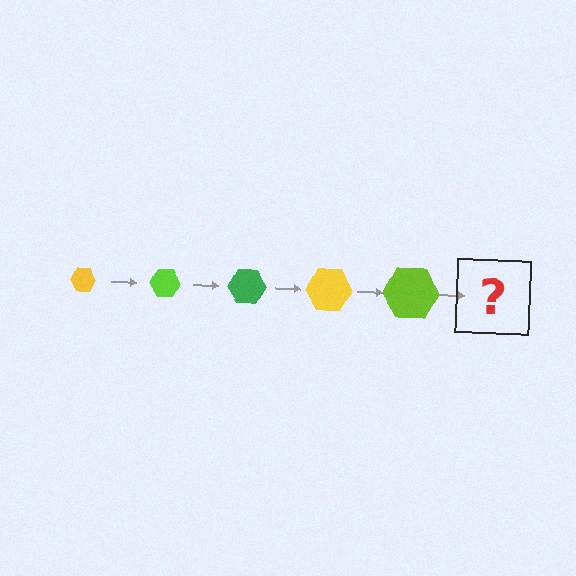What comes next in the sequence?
The next element should be a green hexagon, larger than the previous one.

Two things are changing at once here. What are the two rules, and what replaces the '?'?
The two rules are that the hexagon grows larger each step and the color cycles through yellow, lime, and green. The '?' should be a green hexagon, larger than the previous one.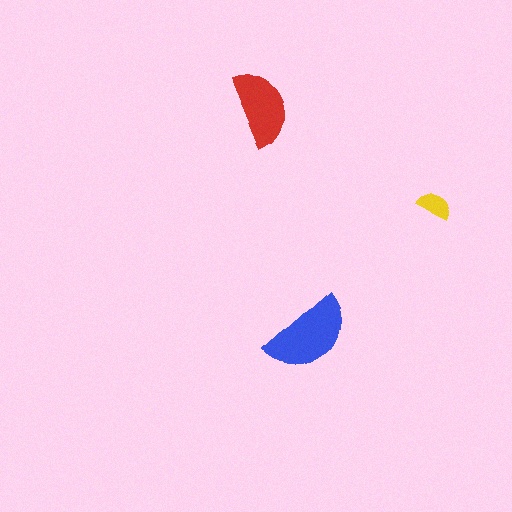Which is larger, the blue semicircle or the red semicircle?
The blue one.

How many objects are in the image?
There are 3 objects in the image.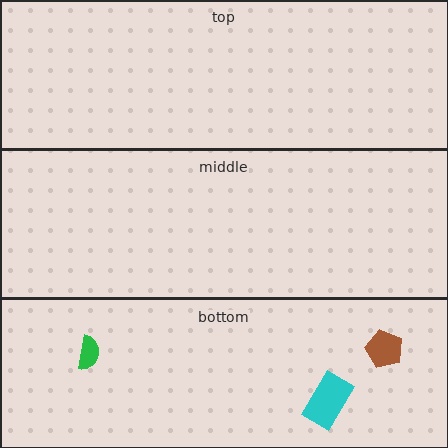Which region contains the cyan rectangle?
The bottom region.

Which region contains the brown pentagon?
The bottom region.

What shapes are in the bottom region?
The cyan rectangle, the green semicircle, the brown pentagon.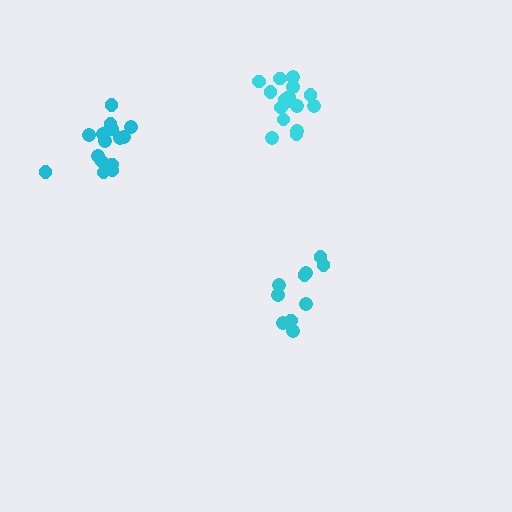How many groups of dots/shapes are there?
There are 3 groups.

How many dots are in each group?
Group 1: 15 dots, Group 2: 10 dots, Group 3: 16 dots (41 total).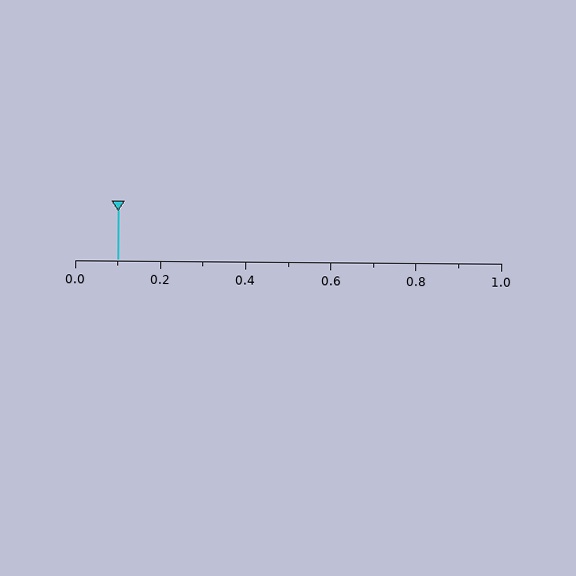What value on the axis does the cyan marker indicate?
The marker indicates approximately 0.1.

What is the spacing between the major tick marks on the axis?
The major ticks are spaced 0.2 apart.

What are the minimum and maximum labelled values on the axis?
The axis runs from 0.0 to 1.0.